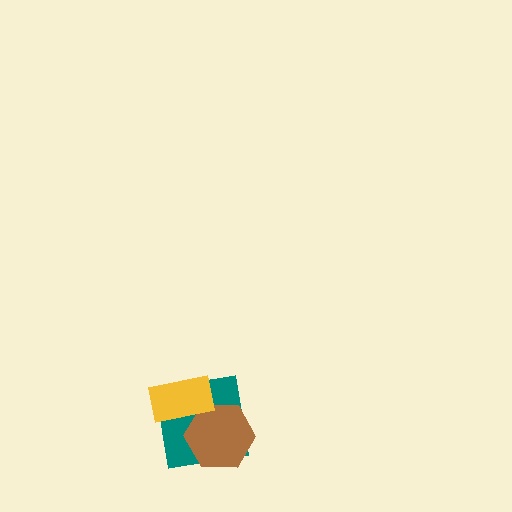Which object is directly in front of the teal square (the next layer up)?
The brown hexagon is directly in front of the teal square.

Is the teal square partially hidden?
Yes, it is partially covered by another shape.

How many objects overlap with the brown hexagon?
2 objects overlap with the brown hexagon.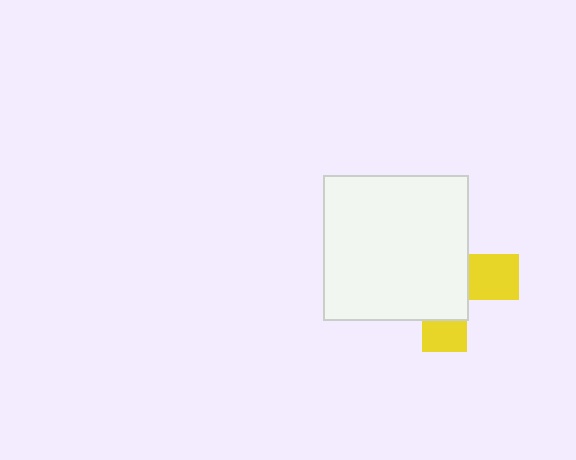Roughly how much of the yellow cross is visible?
A small part of it is visible (roughly 31%).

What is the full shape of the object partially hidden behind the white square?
The partially hidden object is a yellow cross.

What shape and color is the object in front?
The object in front is a white square.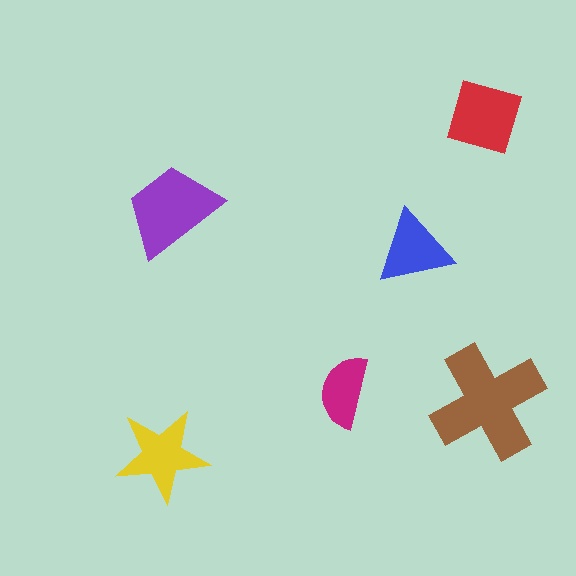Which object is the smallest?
The magenta semicircle.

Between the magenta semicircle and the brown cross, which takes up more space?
The brown cross.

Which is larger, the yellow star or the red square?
The red square.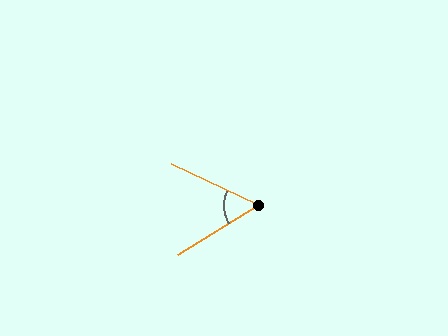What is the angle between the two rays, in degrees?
Approximately 57 degrees.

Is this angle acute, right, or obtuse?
It is acute.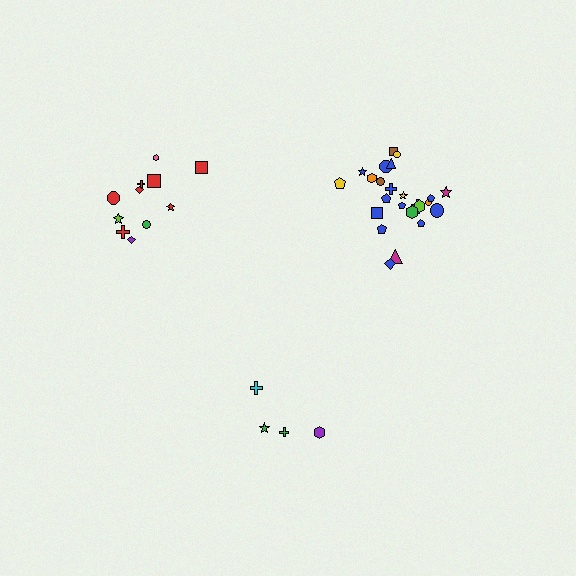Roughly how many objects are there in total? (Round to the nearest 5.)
Roughly 40 objects in total.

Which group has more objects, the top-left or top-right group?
The top-right group.